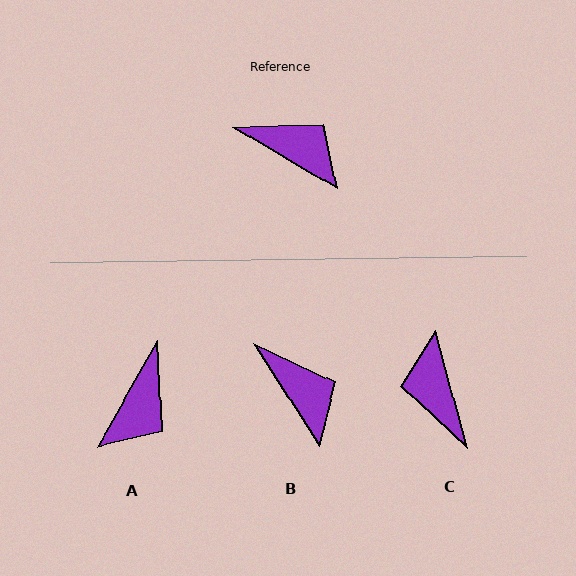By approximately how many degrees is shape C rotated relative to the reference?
Approximately 136 degrees counter-clockwise.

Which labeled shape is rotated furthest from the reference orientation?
C, about 136 degrees away.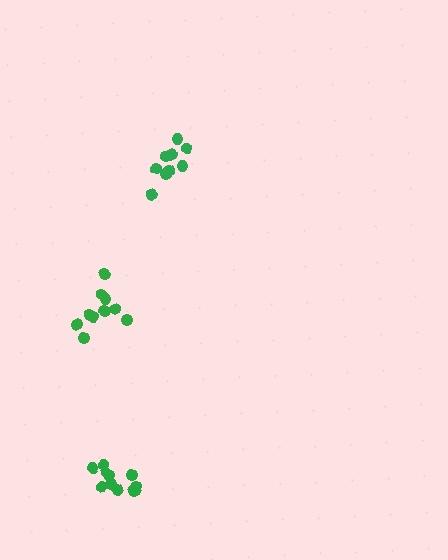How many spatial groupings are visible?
There are 3 spatial groupings.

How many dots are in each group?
Group 1: 10 dots, Group 2: 9 dots, Group 3: 11 dots (30 total).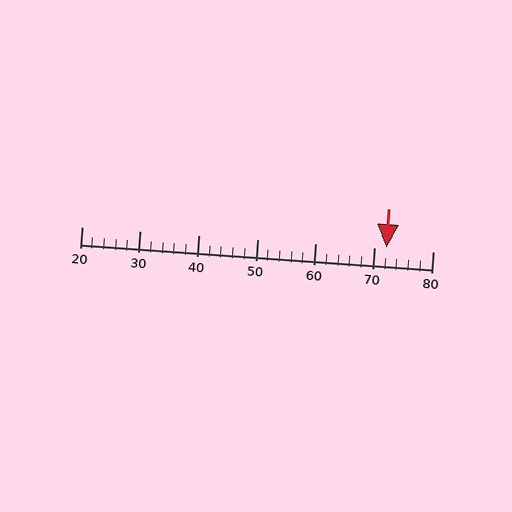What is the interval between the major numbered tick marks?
The major tick marks are spaced 10 units apart.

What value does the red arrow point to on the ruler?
The red arrow points to approximately 72.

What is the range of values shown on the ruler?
The ruler shows values from 20 to 80.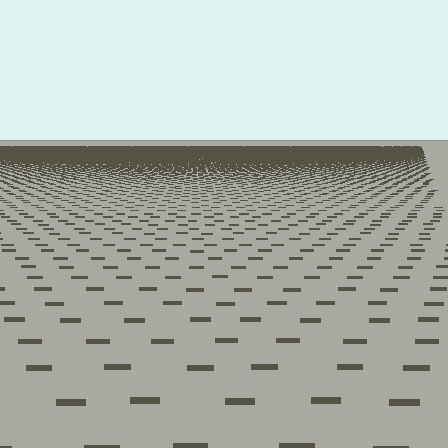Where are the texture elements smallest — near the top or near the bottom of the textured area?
Near the top.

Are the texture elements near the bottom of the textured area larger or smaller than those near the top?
Larger. Near the bottom, elements are closer to the viewer and appear at a bigger on-screen size.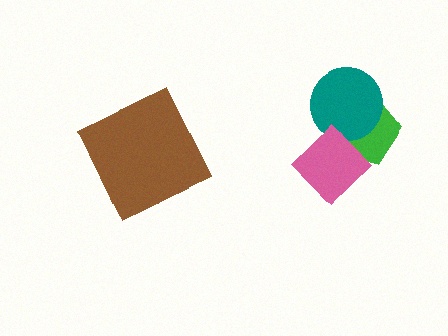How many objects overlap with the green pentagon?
2 objects overlap with the green pentagon.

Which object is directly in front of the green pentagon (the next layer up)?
The teal circle is directly in front of the green pentagon.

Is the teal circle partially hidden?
Yes, it is partially covered by another shape.